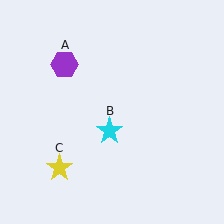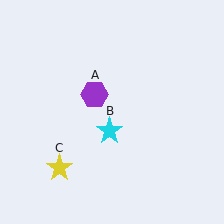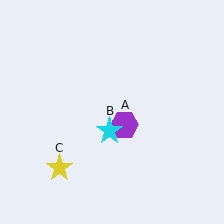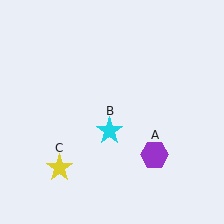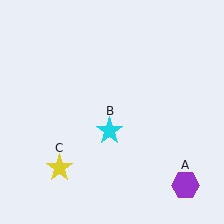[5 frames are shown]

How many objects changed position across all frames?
1 object changed position: purple hexagon (object A).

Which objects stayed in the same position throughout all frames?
Cyan star (object B) and yellow star (object C) remained stationary.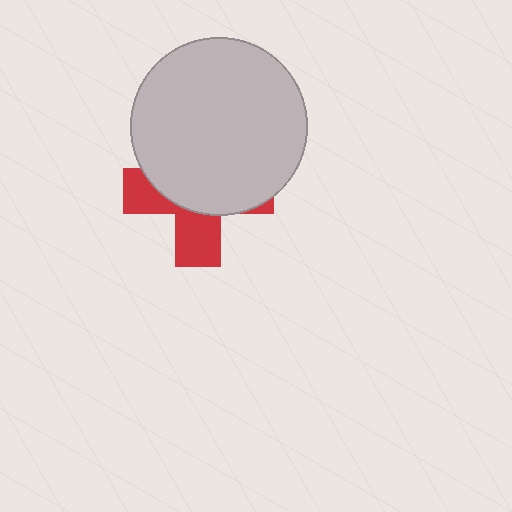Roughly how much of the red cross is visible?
A small part of it is visible (roughly 37%).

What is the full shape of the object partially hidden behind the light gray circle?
The partially hidden object is a red cross.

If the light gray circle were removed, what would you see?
You would see the complete red cross.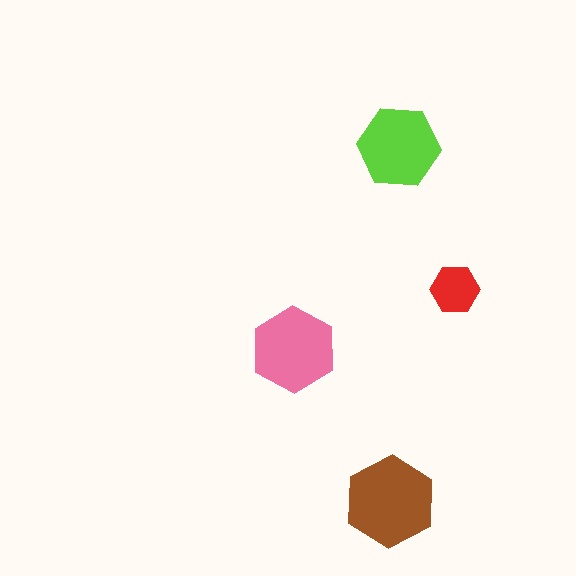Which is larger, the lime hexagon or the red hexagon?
The lime one.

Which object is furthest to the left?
The pink hexagon is leftmost.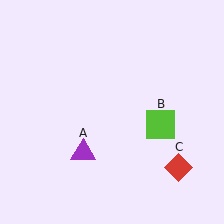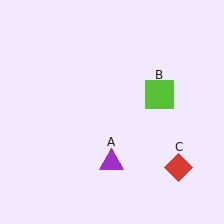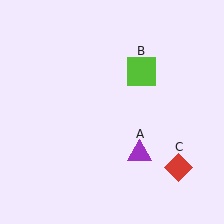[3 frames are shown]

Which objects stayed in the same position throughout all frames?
Red diamond (object C) remained stationary.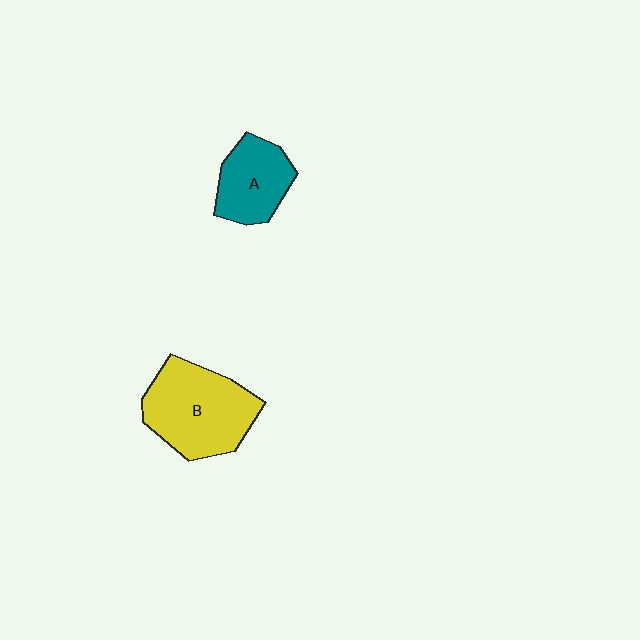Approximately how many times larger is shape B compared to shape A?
Approximately 1.6 times.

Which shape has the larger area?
Shape B (yellow).